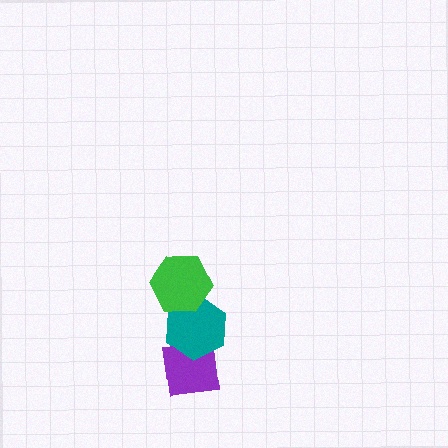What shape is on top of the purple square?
The teal hexagon is on top of the purple square.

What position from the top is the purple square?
The purple square is 3rd from the top.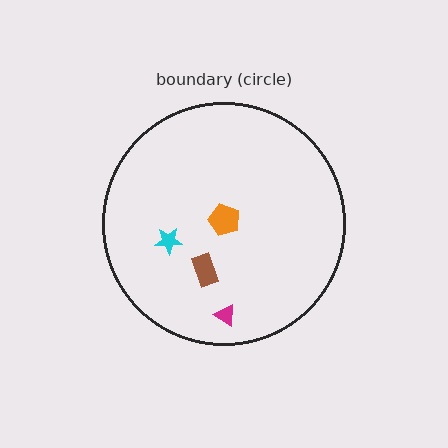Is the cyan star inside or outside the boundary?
Inside.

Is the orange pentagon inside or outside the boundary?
Inside.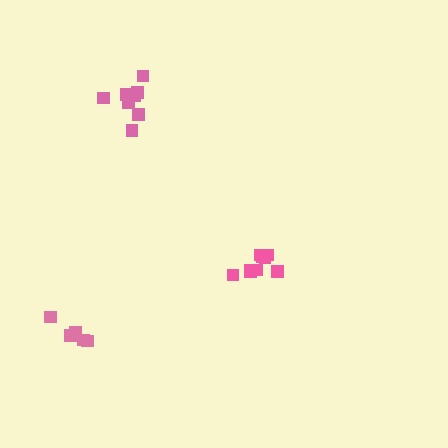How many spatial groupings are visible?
There are 3 spatial groupings.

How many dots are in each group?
Group 1: 9 dots, Group 2: 8 dots, Group 3: 5 dots (22 total).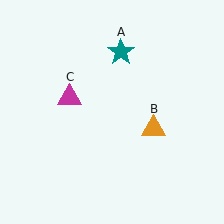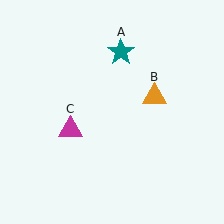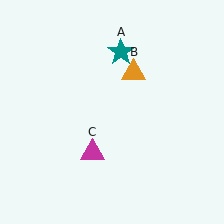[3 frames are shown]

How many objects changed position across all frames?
2 objects changed position: orange triangle (object B), magenta triangle (object C).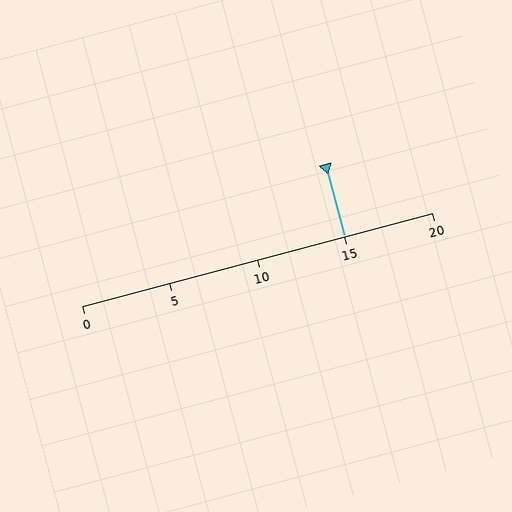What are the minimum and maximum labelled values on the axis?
The axis runs from 0 to 20.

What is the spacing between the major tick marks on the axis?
The major ticks are spaced 5 apart.